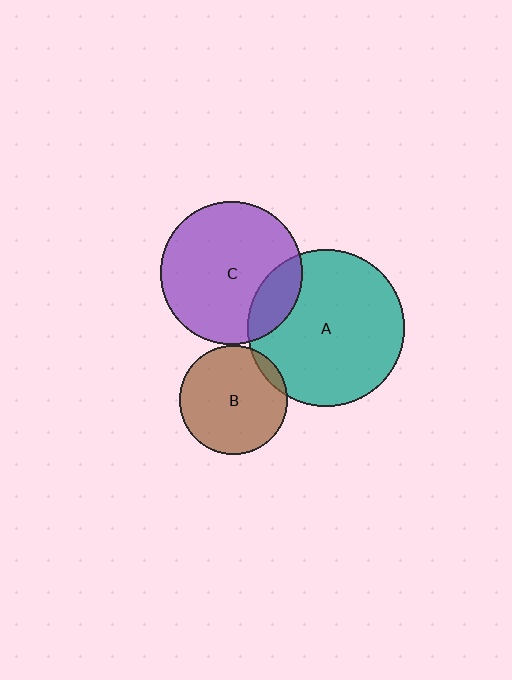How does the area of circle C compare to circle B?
Approximately 1.7 times.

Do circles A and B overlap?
Yes.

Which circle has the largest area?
Circle A (teal).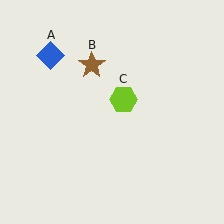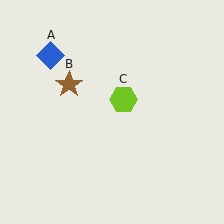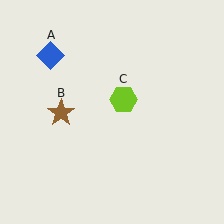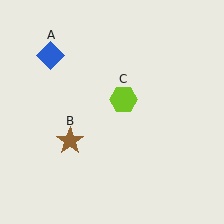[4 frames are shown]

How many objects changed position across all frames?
1 object changed position: brown star (object B).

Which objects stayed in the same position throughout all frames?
Blue diamond (object A) and lime hexagon (object C) remained stationary.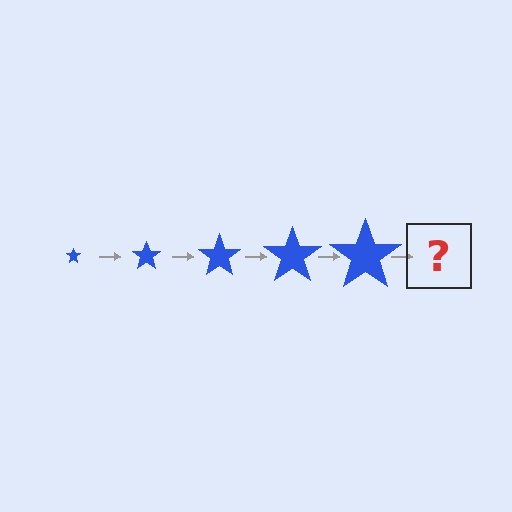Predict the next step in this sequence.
The next step is a blue star, larger than the previous one.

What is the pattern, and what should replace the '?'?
The pattern is that the star gets progressively larger each step. The '?' should be a blue star, larger than the previous one.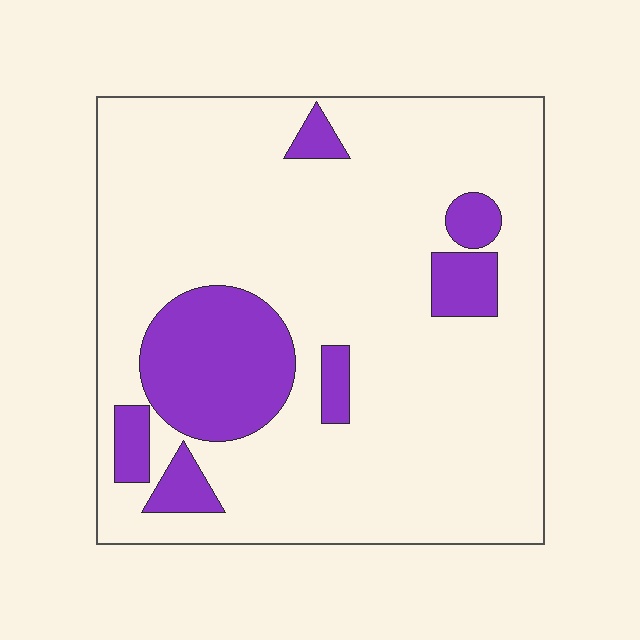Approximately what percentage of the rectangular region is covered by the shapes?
Approximately 20%.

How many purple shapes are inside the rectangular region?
7.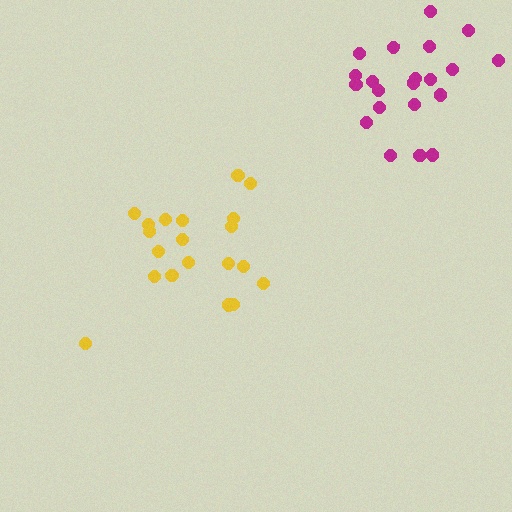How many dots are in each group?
Group 1: 20 dots, Group 2: 21 dots (41 total).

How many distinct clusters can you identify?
There are 2 distinct clusters.